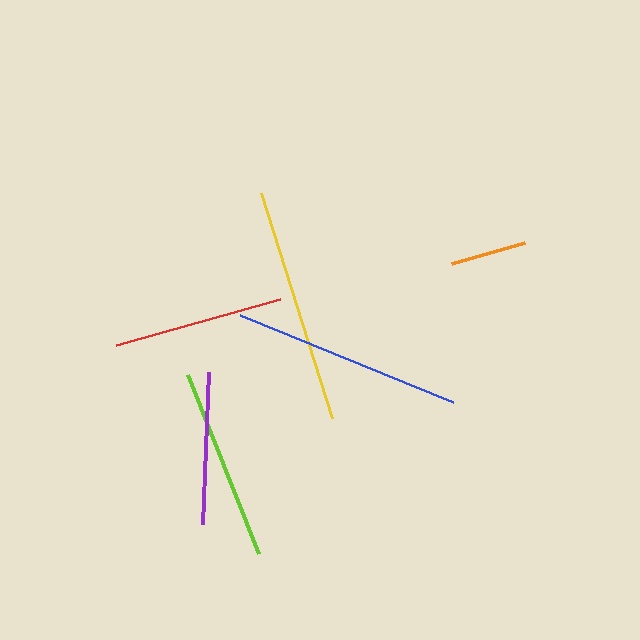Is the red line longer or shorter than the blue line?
The blue line is longer than the red line.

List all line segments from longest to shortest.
From longest to shortest: yellow, blue, lime, red, purple, orange.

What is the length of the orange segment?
The orange segment is approximately 77 pixels long.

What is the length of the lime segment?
The lime segment is approximately 193 pixels long.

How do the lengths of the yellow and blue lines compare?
The yellow and blue lines are approximately the same length.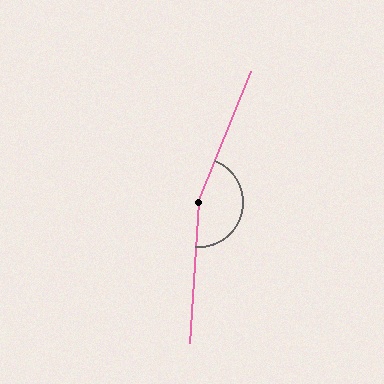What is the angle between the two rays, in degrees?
Approximately 162 degrees.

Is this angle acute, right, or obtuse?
It is obtuse.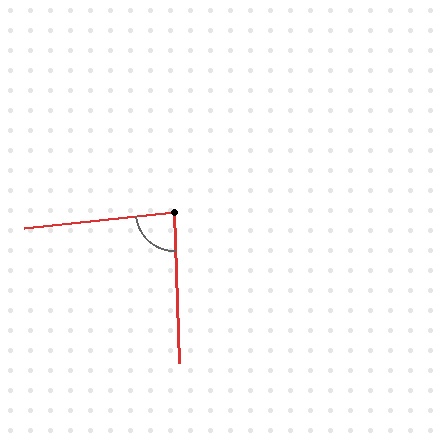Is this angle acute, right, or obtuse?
It is approximately a right angle.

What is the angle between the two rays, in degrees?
Approximately 86 degrees.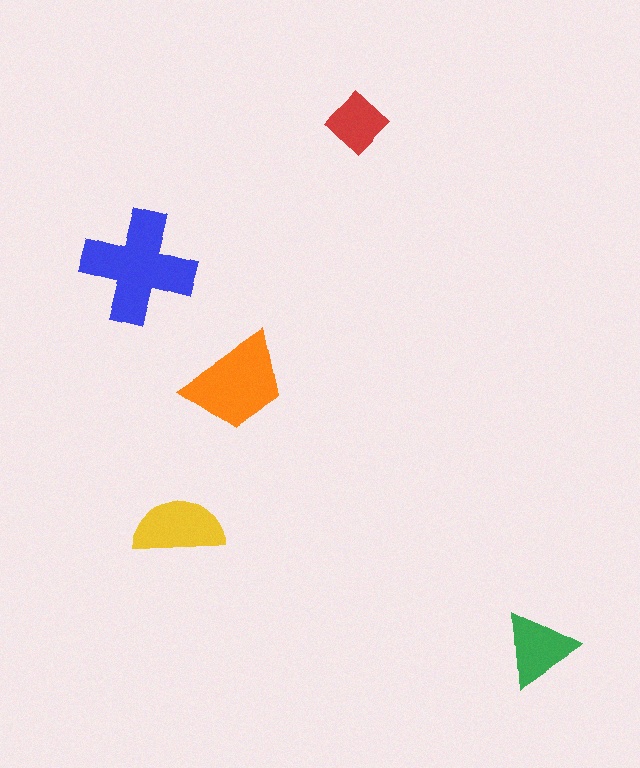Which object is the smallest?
The red diamond.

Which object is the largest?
The blue cross.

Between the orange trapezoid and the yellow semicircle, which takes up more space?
The orange trapezoid.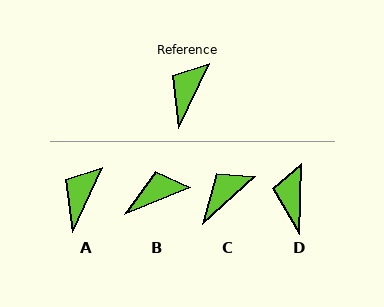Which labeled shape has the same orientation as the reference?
A.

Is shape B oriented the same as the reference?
No, it is off by about 42 degrees.